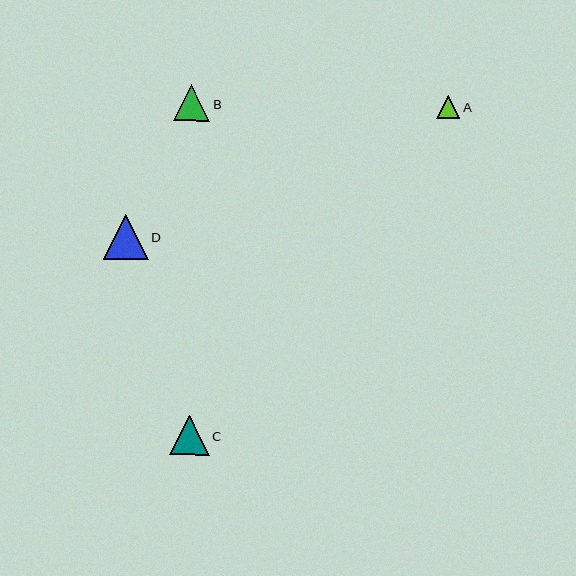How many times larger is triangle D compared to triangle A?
Triangle D is approximately 2.0 times the size of triangle A.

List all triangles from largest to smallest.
From largest to smallest: D, C, B, A.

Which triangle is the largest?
Triangle D is the largest with a size of approximately 45 pixels.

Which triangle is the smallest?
Triangle A is the smallest with a size of approximately 23 pixels.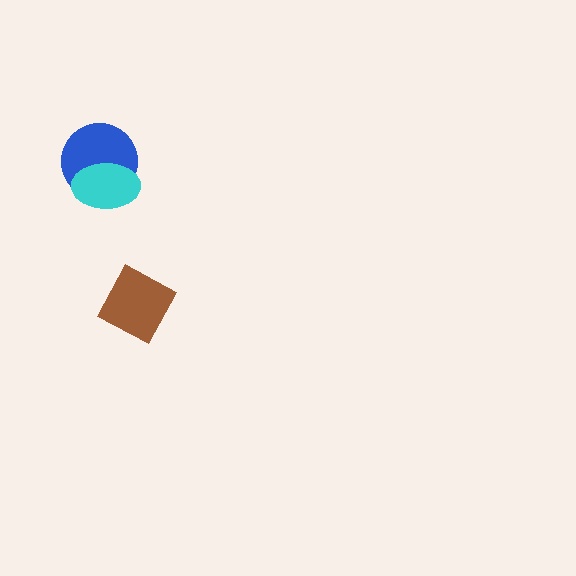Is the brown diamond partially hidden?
No, no other shape covers it.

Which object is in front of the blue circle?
The cyan ellipse is in front of the blue circle.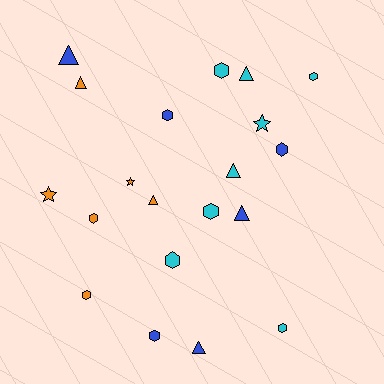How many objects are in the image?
There are 20 objects.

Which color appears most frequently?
Cyan, with 8 objects.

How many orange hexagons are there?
There are 2 orange hexagons.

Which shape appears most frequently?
Hexagon, with 10 objects.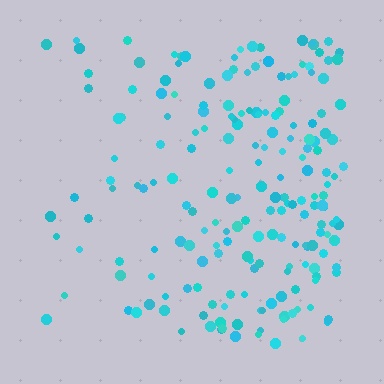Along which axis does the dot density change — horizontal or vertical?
Horizontal.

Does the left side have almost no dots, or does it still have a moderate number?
Still a moderate number, just noticeably fewer than the right.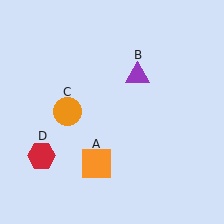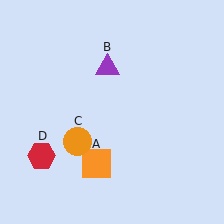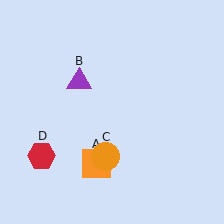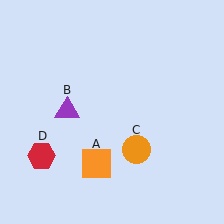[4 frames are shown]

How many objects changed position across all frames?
2 objects changed position: purple triangle (object B), orange circle (object C).